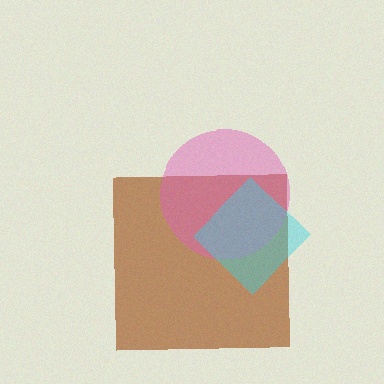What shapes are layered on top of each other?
The layered shapes are: a brown square, a pink circle, a cyan diamond.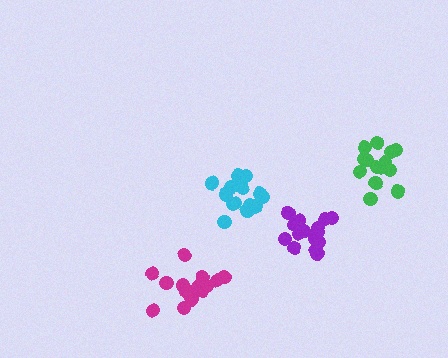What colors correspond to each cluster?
The clusters are colored: purple, cyan, green, magenta.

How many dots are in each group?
Group 1: 15 dots, Group 2: 16 dots, Group 3: 14 dots, Group 4: 18 dots (63 total).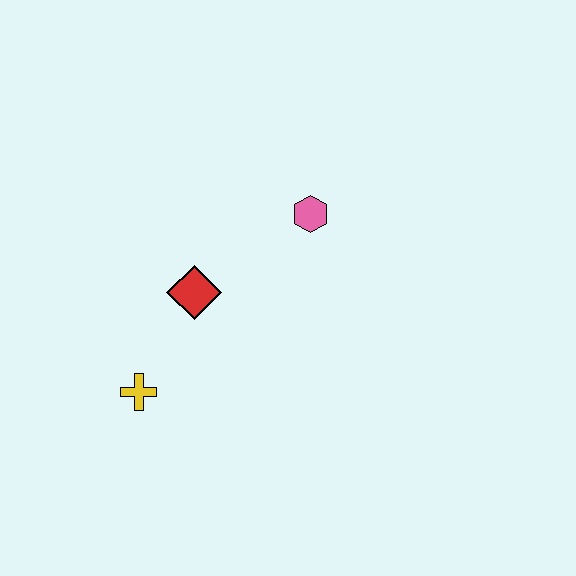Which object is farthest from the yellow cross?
The pink hexagon is farthest from the yellow cross.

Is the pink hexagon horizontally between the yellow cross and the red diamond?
No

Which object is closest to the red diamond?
The yellow cross is closest to the red diamond.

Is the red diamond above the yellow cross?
Yes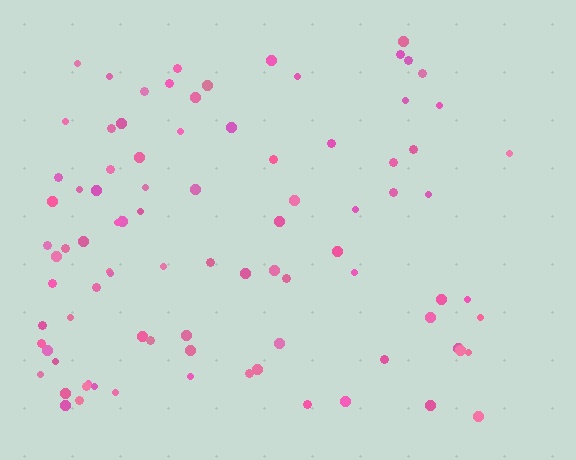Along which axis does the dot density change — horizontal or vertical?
Horizontal.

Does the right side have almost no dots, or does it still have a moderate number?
Still a moderate number, just noticeably fewer than the left.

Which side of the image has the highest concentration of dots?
The left.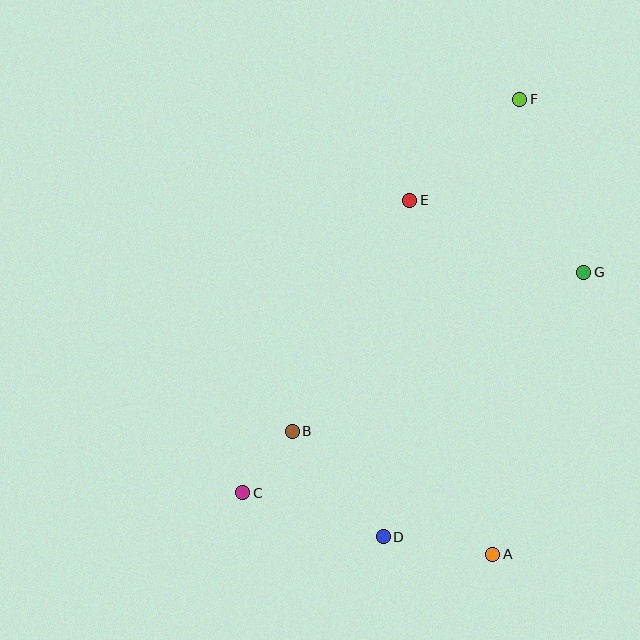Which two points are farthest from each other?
Points C and F are farthest from each other.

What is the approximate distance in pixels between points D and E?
The distance between D and E is approximately 337 pixels.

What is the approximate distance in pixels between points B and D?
The distance between B and D is approximately 139 pixels.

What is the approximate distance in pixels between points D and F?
The distance between D and F is approximately 458 pixels.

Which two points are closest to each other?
Points B and C are closest to each other.